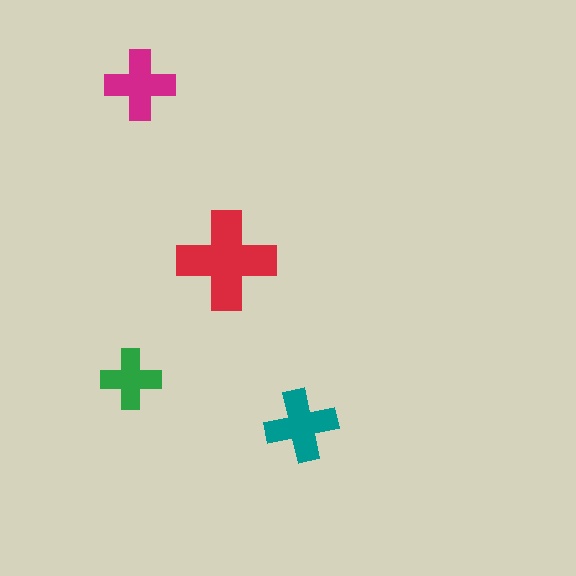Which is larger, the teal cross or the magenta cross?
The teal one.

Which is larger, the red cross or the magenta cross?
The red one.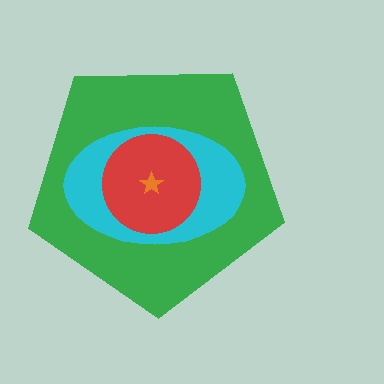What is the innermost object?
The orange star.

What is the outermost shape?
The green pentagon.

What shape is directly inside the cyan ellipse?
The red circle.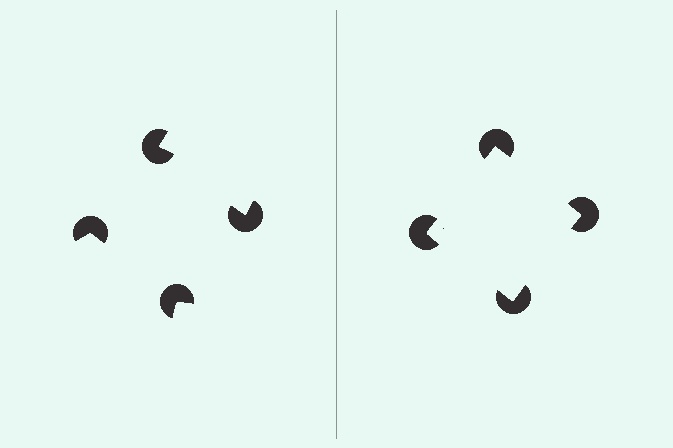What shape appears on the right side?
An illusory square.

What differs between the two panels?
The pac-man discs are positioned identically on both sides; only the wedge orientations differ. On the right they align to a square; on the left they are misaligned.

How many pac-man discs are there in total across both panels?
8 — 4 on each side.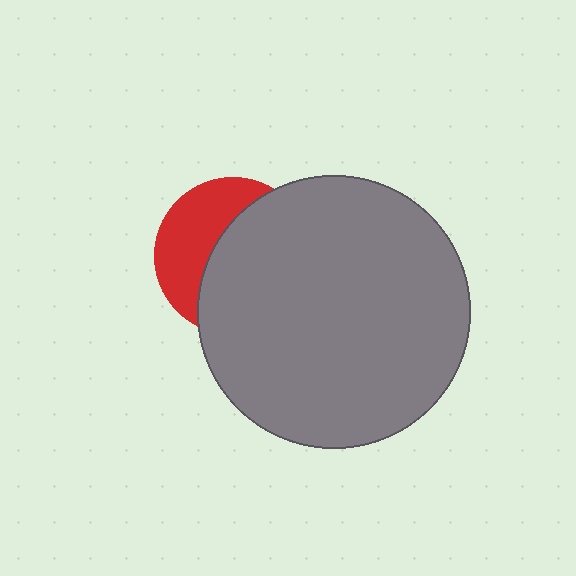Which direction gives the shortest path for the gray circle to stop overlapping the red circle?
Moving right gives the shortest separation.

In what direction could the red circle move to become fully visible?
The red circle could move left. That would shift it out from behind the gray circle entirely.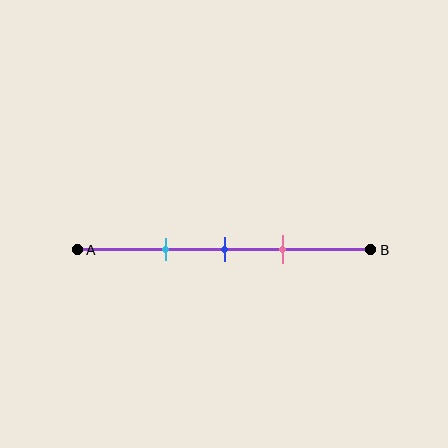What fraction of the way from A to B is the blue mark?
The blue mark is approximately 50% (0.5) of the way from A to B.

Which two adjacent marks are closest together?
The blue and pink marks are the closest adjacent pair.